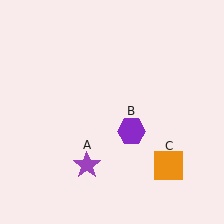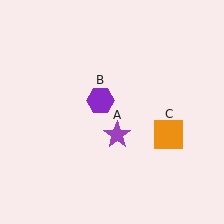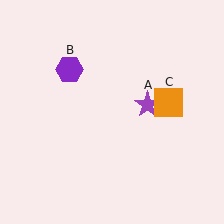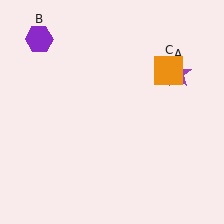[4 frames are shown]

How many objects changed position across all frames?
3 objects changed position: purple star (object A), purple hexagon (object B), orange square (object C).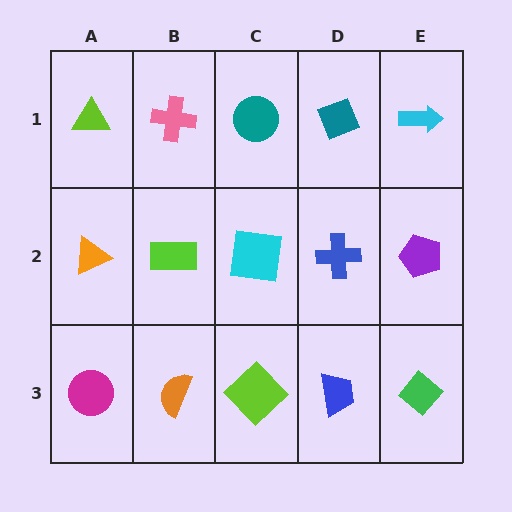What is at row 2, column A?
An orange triangle.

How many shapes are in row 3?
5 shapes.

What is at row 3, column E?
A green diamond.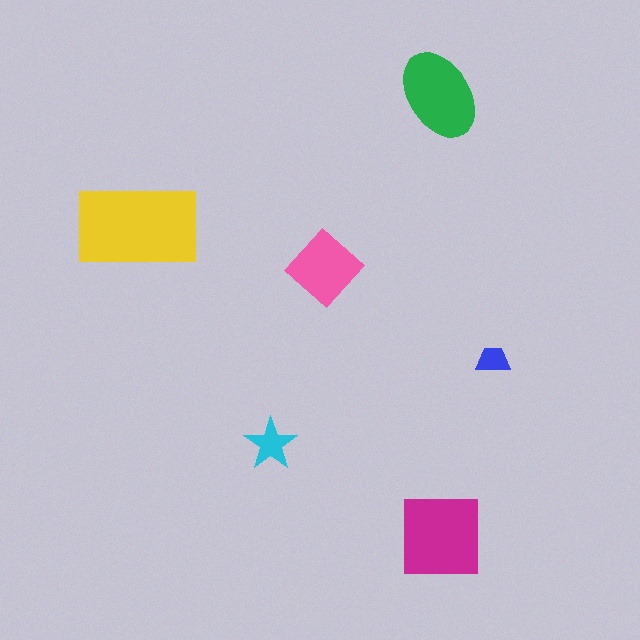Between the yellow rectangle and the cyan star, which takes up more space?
The yellow rectangle.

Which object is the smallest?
The blue trapezoid.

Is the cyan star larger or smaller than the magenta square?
Smaller.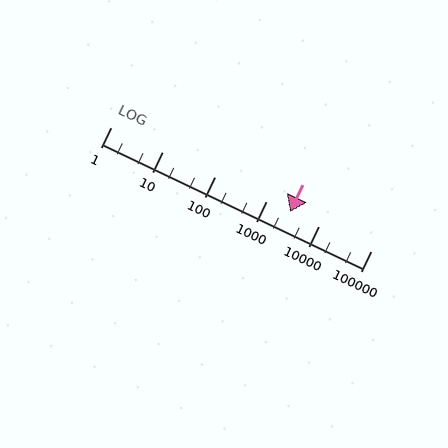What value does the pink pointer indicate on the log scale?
The pointer indicates approximately 2800.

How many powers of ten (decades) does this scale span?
The scale spans 5 decades, from 1 to 100000.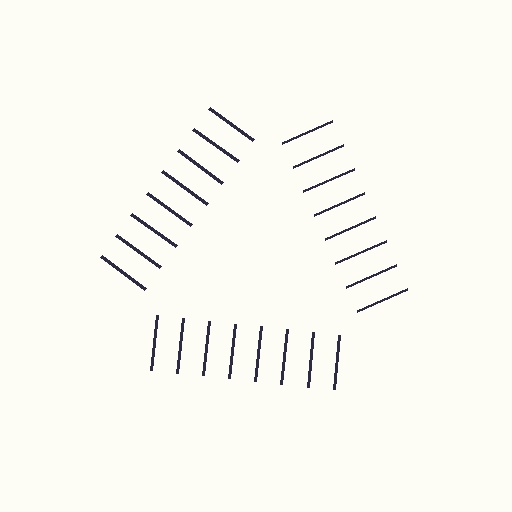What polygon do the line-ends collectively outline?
An illusory triangle — the line segments terminate on its edges but no continuous stroke is drawn.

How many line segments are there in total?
24 — 8 along each of the 3 edges.